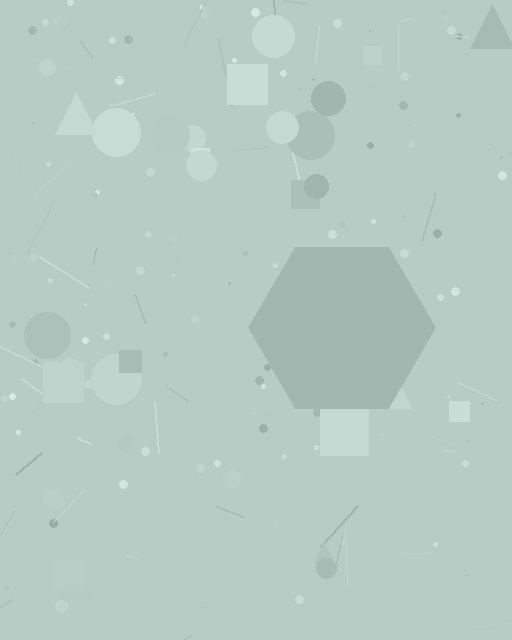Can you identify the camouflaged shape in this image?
The camouflaged shape is a hexagon.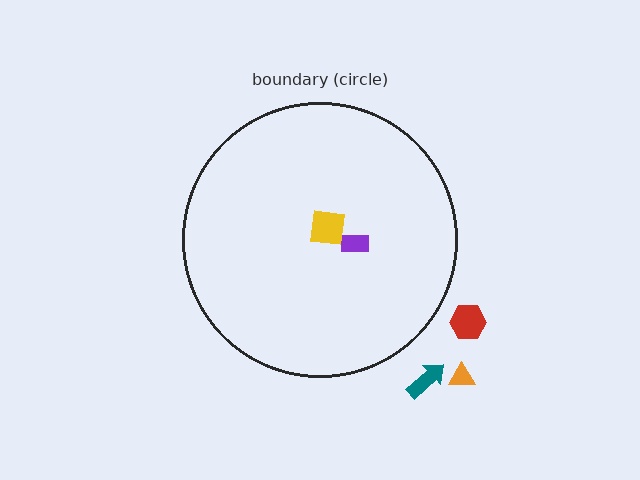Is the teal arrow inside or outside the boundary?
Outside.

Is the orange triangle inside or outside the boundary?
Outside.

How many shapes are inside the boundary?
2 inside, 3 outside.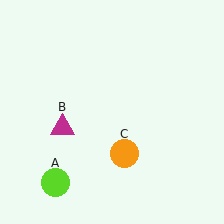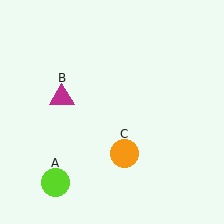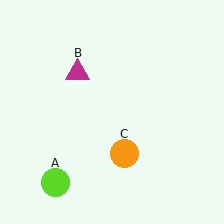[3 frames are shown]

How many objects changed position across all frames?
1 object changed position: magenta triangle (object B).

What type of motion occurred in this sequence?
The magenta triangle (object B) rotated clockwise around the center of the scene.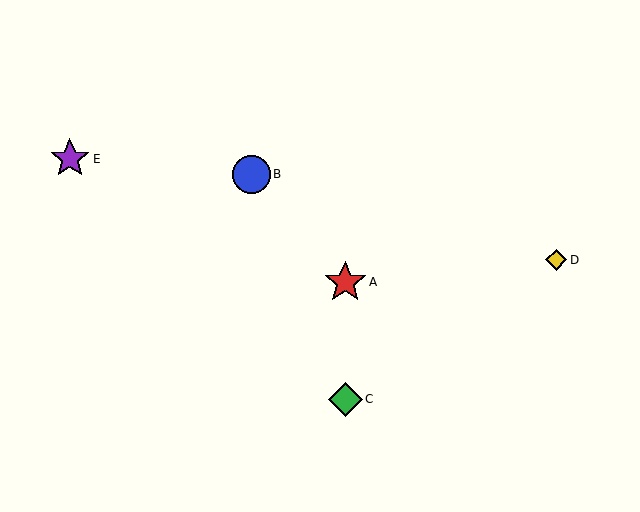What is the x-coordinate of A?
Object A is at x≈345.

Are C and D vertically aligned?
No, C is at x≈345 and D is at x≈556.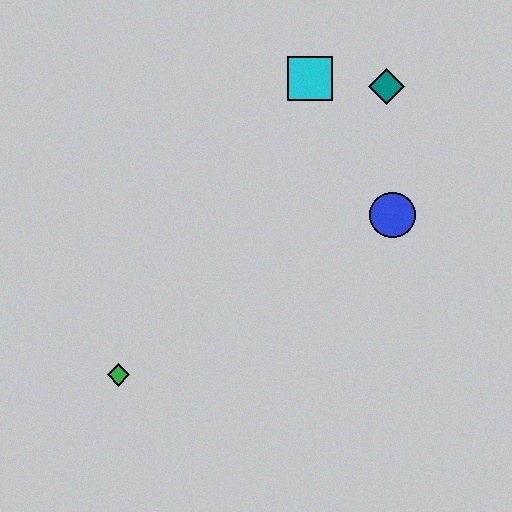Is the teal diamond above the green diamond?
Yes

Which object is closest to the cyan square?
The teal diamond is closest to the cyan square.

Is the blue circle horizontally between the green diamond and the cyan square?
No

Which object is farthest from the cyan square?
The green diamond is farthest from the cyan square.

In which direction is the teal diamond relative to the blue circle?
The teal diamond is above the blue circle.